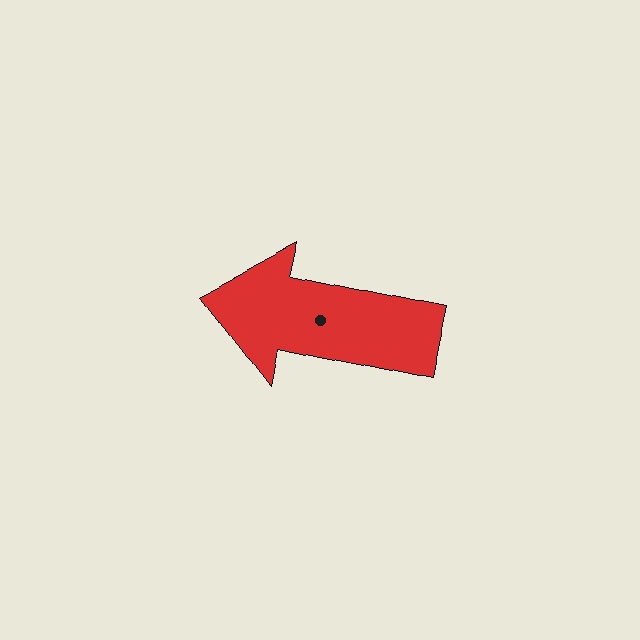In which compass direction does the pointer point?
West.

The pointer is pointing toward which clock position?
Roughly 9 o'clock.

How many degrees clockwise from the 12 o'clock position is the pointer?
Approximately 282 degrees.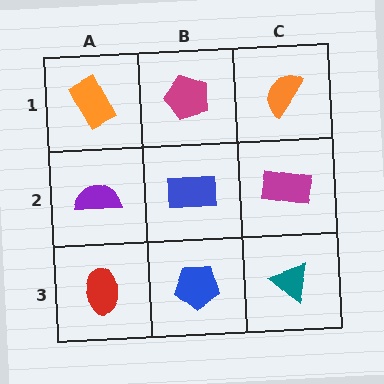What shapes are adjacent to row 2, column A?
An orange rectangle (row 1, column A), a red ellipse (row 3, column A), a blue rectangle (row 2, column B).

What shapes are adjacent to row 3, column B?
A blue rectangle (row 2, column B), a red ellipse (row 3, column A), a teal triangle (row 3, column C).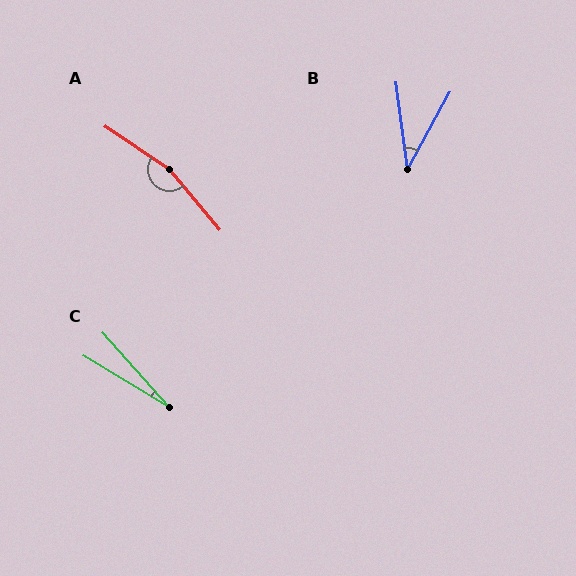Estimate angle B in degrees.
Approximately 36 degrees.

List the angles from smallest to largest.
C (17°), B (36°), A (164°).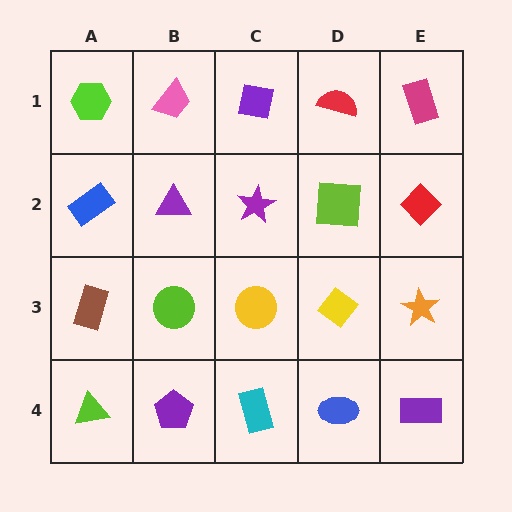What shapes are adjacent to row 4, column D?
A yellow diamond (row 3, column D), a cyan rectangle (row 4, column C), a purple rectangle (row 4, column E).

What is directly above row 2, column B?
A pink trapezoid.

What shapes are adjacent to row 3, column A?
A blue rectangle (row 2, column A), a lime triangle (row 4, column A), a lime circle (row 3, column B).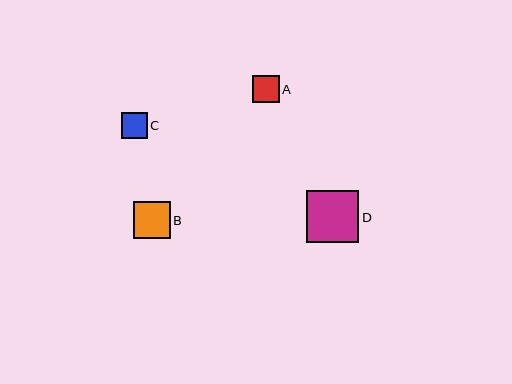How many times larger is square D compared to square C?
Square D is approximately 2.0 times the size of square C.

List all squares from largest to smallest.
From largest to smallest: D, B, A, C.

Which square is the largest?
Square D is the largest with a size of approximately 52 pixels.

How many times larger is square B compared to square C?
Square B is approximately 1.4 times the size of square C.